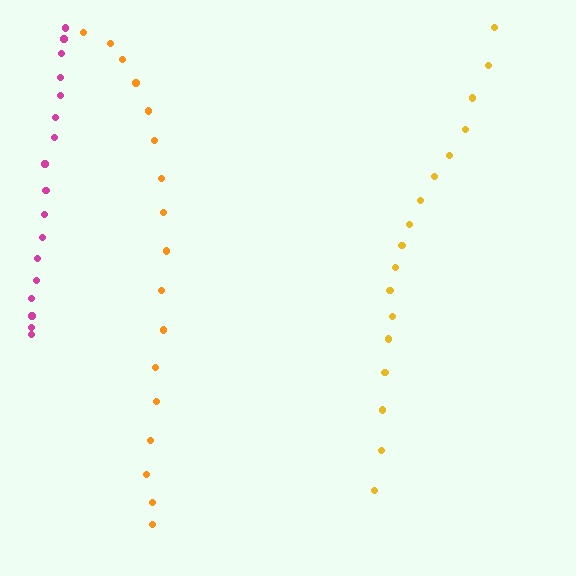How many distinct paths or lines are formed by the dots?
There are 3 distinct paths.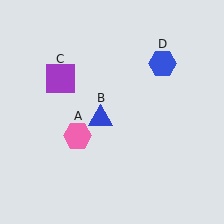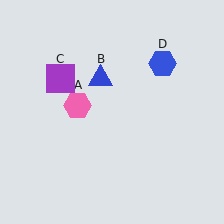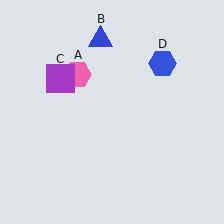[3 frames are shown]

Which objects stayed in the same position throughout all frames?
Purple square (object C) and blue hexagon (object D) remained stationary.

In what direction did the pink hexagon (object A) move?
The pink hexagon (object A) moved up.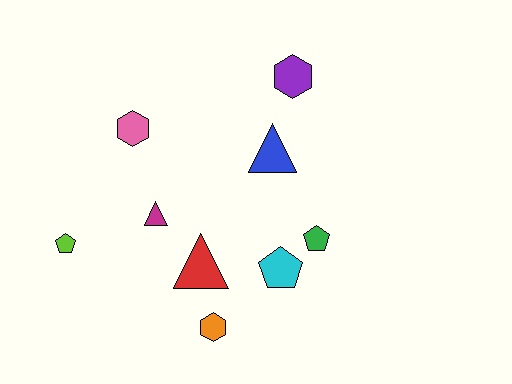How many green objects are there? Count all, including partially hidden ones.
There is 1 green object.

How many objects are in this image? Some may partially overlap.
There are 9 objects.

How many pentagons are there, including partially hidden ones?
There are 3 pentagons.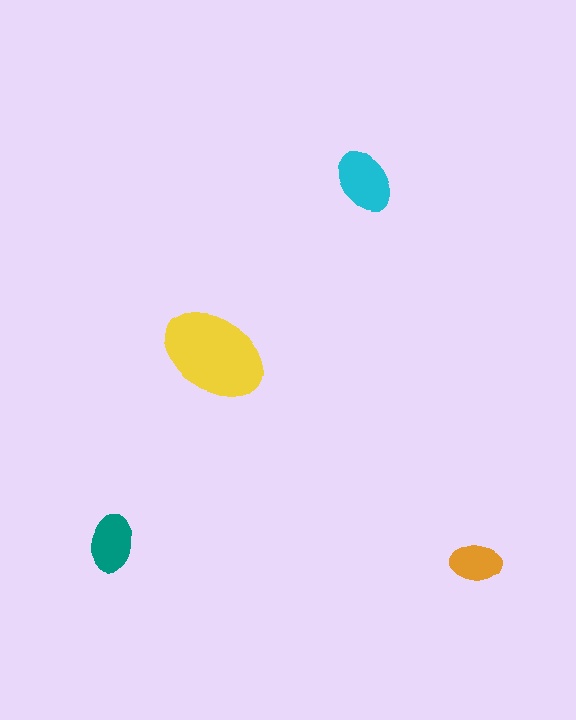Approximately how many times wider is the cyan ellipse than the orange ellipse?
About 1.5 times wider.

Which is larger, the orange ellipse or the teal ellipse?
The teal one.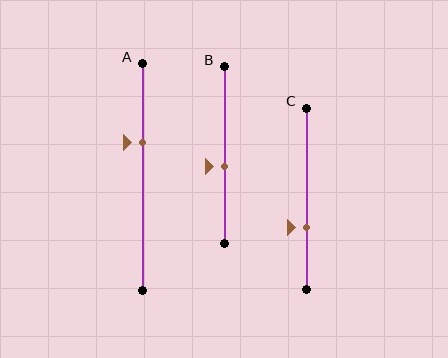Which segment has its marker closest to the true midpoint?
Segment B has its marker closest to the true midpoint.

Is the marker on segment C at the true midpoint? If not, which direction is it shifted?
No, the marker on segment C is shifted downward by about 16% of the segment length.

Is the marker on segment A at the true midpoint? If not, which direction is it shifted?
No, the marker on segment A is shifted upward by about 15% of the segment length.